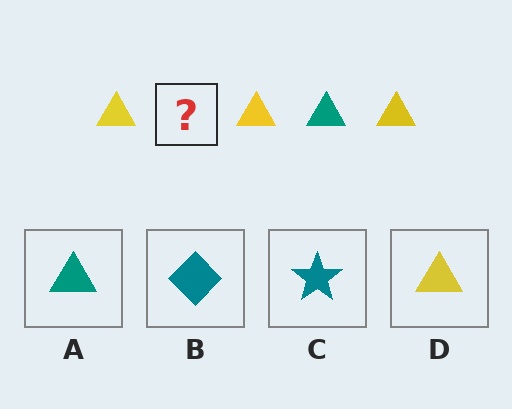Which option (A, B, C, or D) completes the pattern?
A.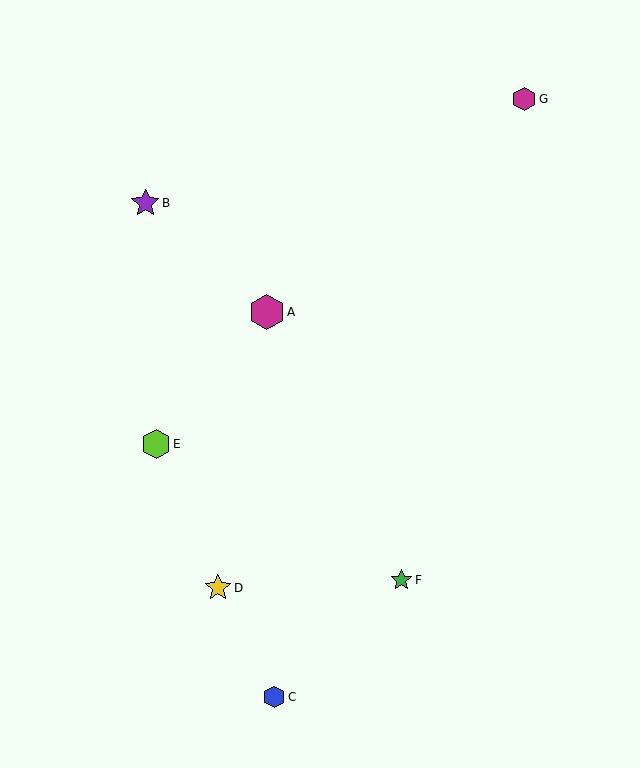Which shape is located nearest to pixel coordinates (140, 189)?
The purple star (labeled B) at (145, 203) is nearest to that location.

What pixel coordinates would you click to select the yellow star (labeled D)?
Click at (218, 588) to select the yellow star D.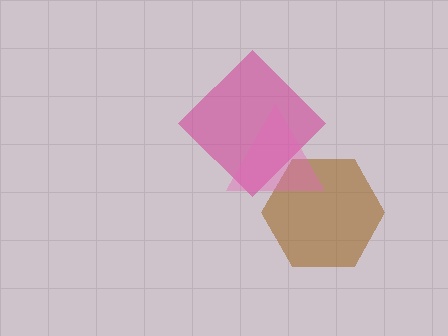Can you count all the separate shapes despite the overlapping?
Yes, there are 3 separate shapes.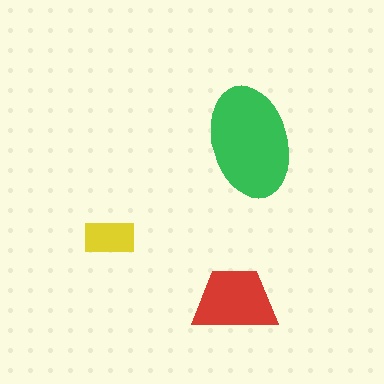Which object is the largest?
The green ellipse.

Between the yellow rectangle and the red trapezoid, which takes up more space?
The red trapezoid.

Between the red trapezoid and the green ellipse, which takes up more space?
The green ellipse.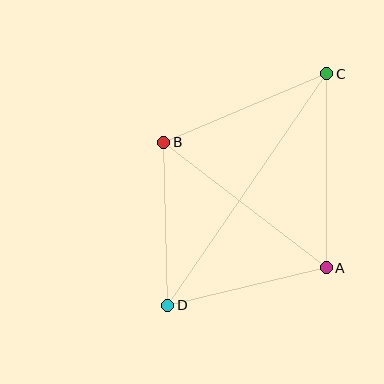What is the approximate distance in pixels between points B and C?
The distance between B and C is approximately 177 pixels.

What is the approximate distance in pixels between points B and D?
The distance between B and D is approximately 163 pixels.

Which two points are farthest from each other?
Points C and D are farthest from each other.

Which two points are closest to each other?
Points A and D are closest to each other.